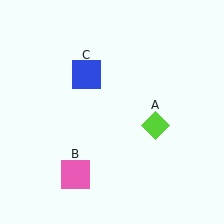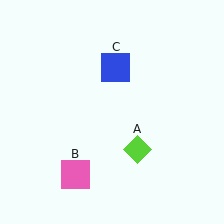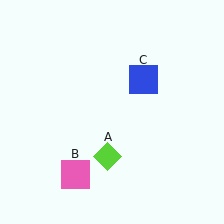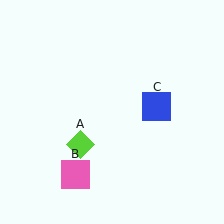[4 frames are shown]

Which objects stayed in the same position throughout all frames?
Pink square (object B) remained stationary.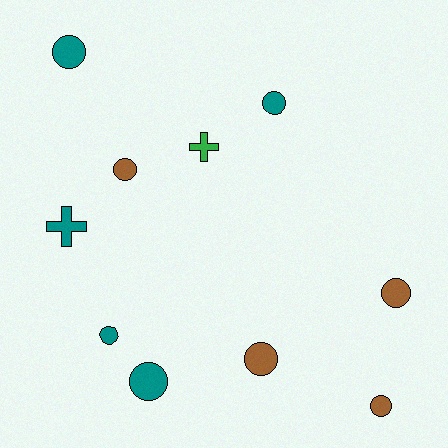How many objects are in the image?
There are 10 objects.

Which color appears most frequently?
Teal, with 5 objects.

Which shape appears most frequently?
Circle, with 8 objects.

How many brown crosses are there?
There are no brown crosses.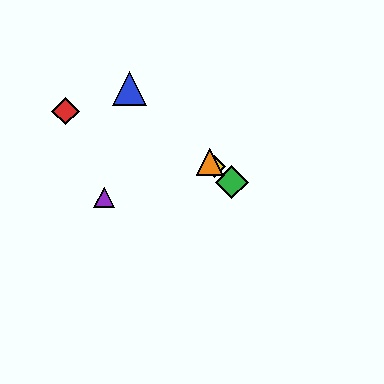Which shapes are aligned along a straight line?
The blue triangle, the green diamond, the yellow diamond, the orange triangle are aligned along a straight line.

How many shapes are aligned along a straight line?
4 shapes (the blue triangle, the green diamond, the yellow diamond, the orange triangle) are aligned along a straight line.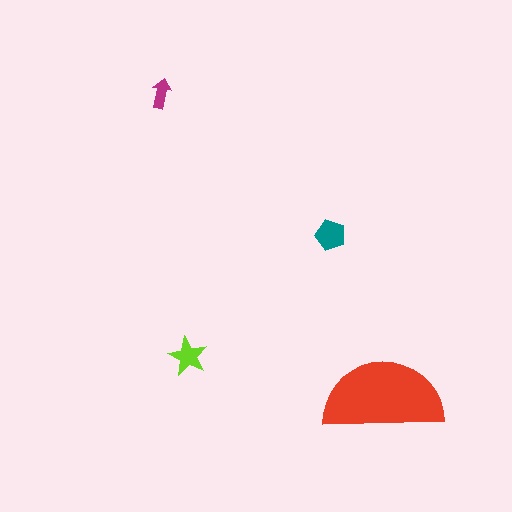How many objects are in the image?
There are 4 objects in the image.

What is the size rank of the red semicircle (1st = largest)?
1st.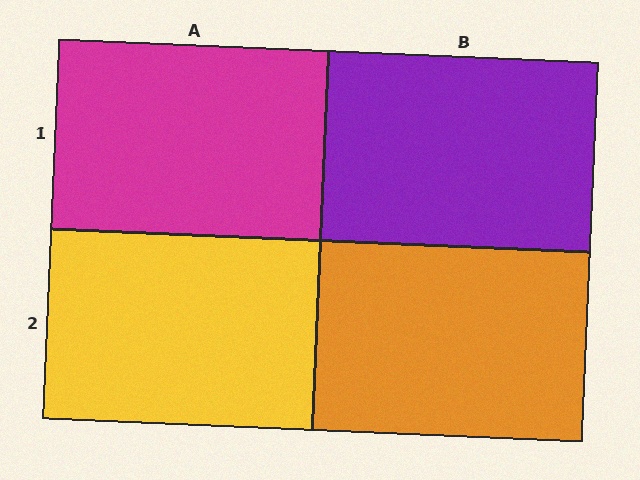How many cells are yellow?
1 cell is yellow.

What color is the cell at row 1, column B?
Purple.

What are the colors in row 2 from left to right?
Yellow, orange.